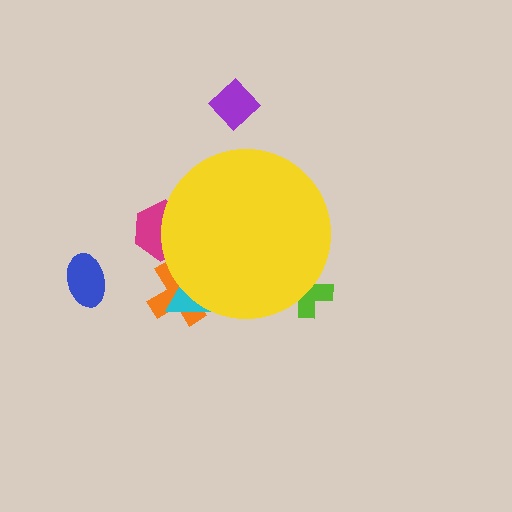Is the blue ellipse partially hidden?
No, the blue ellipse is fully visible.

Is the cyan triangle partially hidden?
Yes, the cyan triangle is partially hidden behind the yellow circle.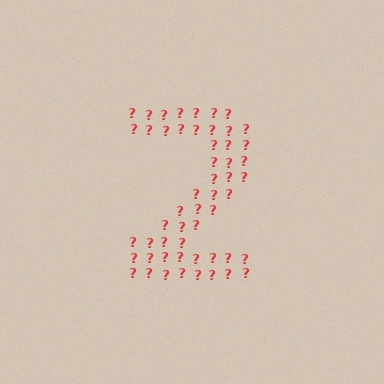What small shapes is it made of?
It is made of small question marks.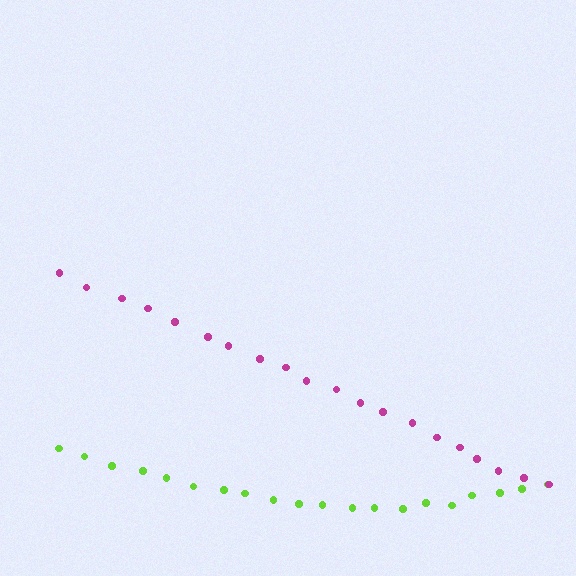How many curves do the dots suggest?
There are 2 distinct paths.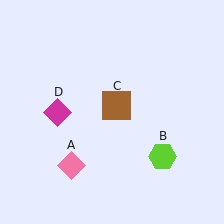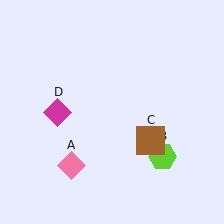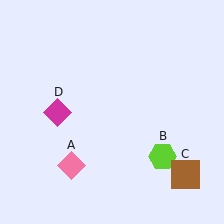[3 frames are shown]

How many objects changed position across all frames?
1 object changed position: brown square (object C).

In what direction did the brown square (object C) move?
The brown square (object C) moved down and to the right.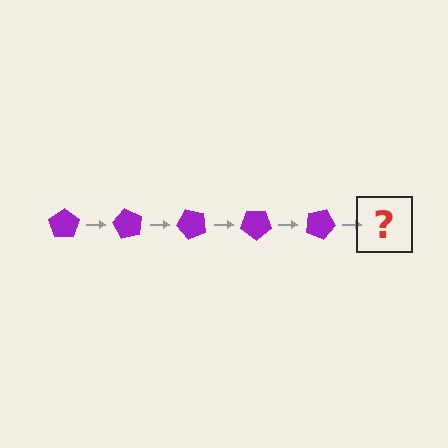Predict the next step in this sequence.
The next step is a purple pentagon rotated 300 degrees.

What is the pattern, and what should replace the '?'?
The pattern is that the pentagon rotates 60 degrees each step. The '?' should be a purple pentagon rotated 300 degrees.